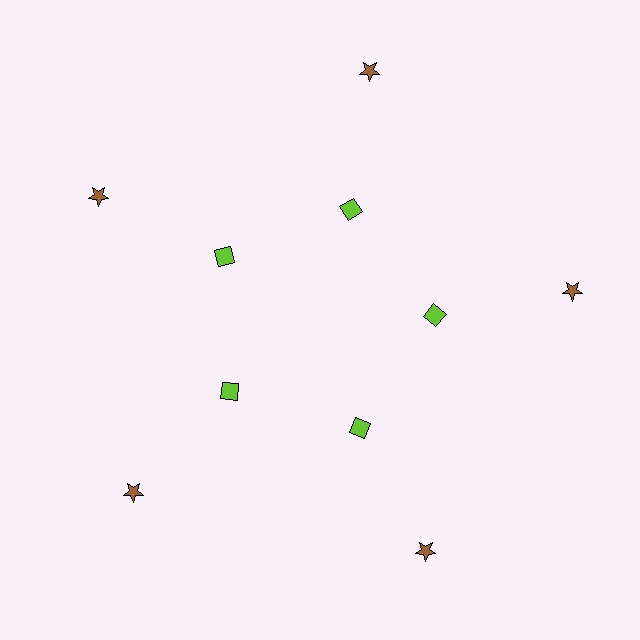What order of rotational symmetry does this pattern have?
This pattern has 5-fold rotational symmetry.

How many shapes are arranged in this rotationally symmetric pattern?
There are 10 shapes, arranged in 5 groups of 2.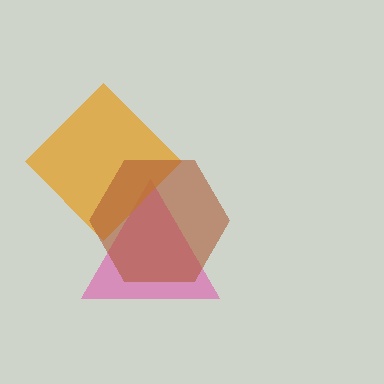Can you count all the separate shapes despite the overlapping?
Yes, there are 3 separate shapes.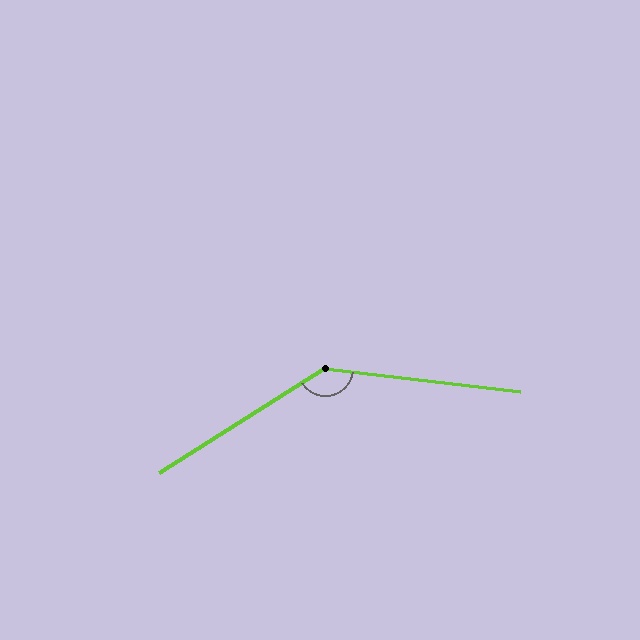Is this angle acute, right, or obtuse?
It is obtuse.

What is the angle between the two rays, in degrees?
Approximately 141 degrees.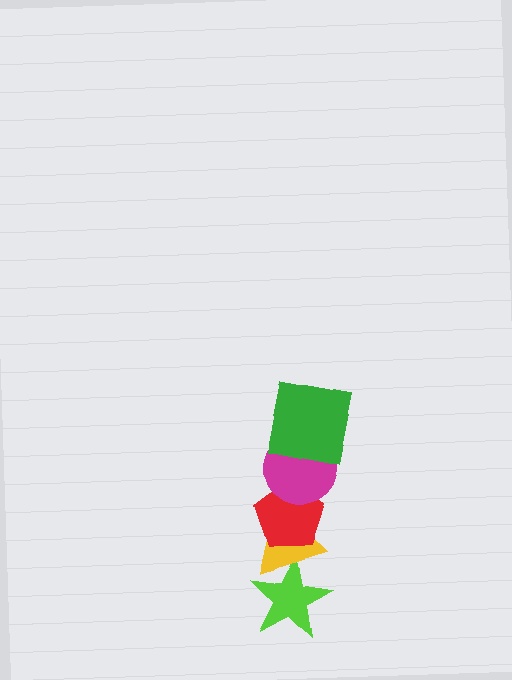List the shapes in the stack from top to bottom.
From top to bottom: the green square, the magenta circle, the red pentagon, the yellow triangle, the lime star.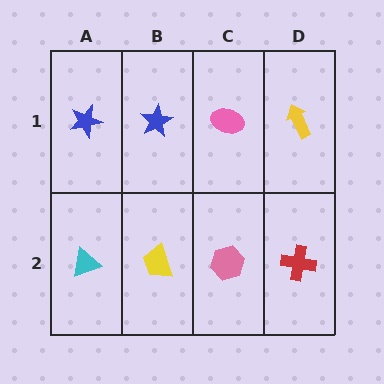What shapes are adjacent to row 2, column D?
A yellow arrow (row 1, column D), a pink hexagon (row 2, column C).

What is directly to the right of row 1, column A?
A blue star.